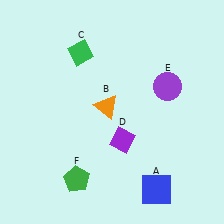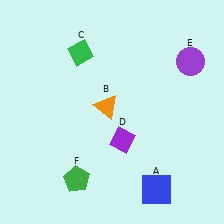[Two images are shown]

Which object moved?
The purple circle (E) moved up.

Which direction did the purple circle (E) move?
The purple circle (E) moved up.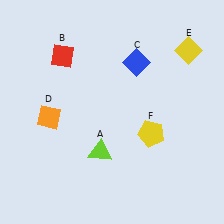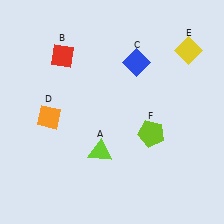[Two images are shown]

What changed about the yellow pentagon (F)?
In Image 1, F is yellow. In Image 2, it changed to lime.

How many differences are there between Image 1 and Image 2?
There is 1 difference between the two images.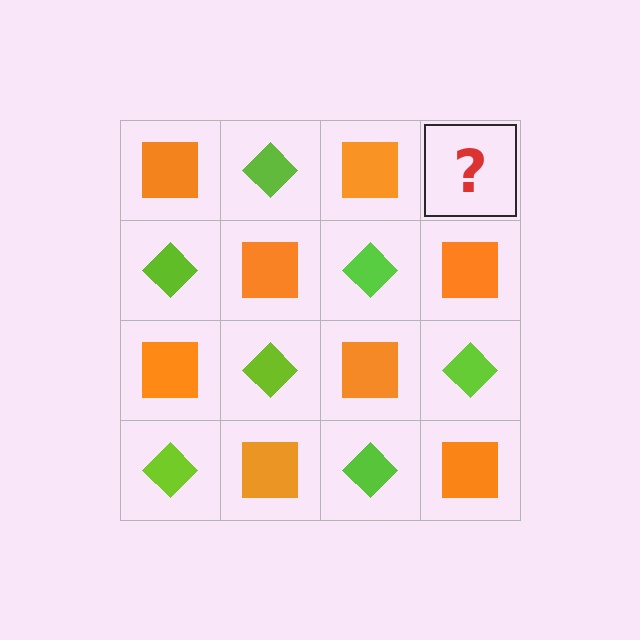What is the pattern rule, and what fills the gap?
The rule is that it alternates orange square and lime diamond in a checkerboard pattern. The gap should be filled with a lime diamond.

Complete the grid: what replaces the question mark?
The question mark should be replaced with a lime diamond.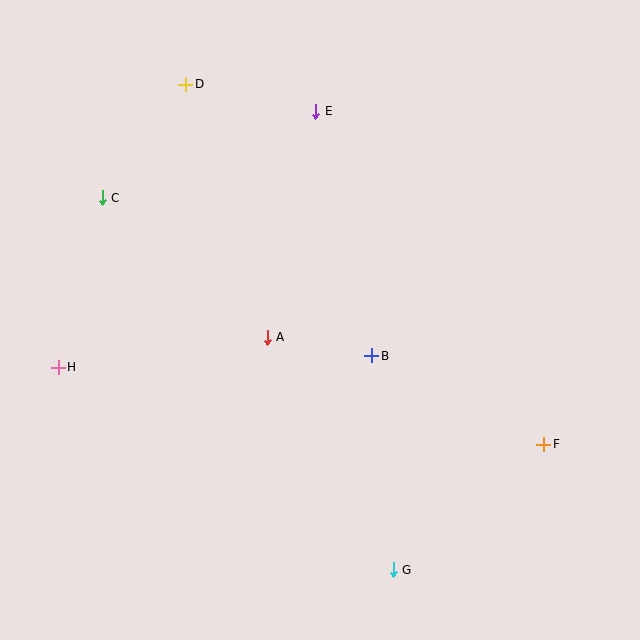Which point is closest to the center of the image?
Point A at (267, 337) is closest to the center.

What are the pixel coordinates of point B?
Point B is at (372, 356).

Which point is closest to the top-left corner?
Point D is closest to the top-left corner.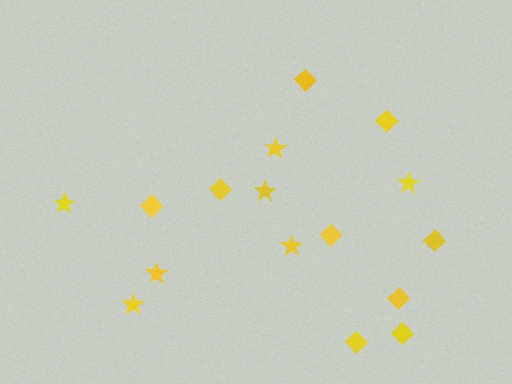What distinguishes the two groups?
There are 2 groups: one group of stars (7) and one group of diamonds (9).